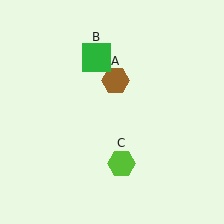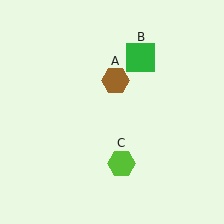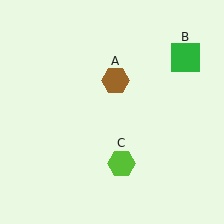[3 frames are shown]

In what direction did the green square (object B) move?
The green square (object B) moved right.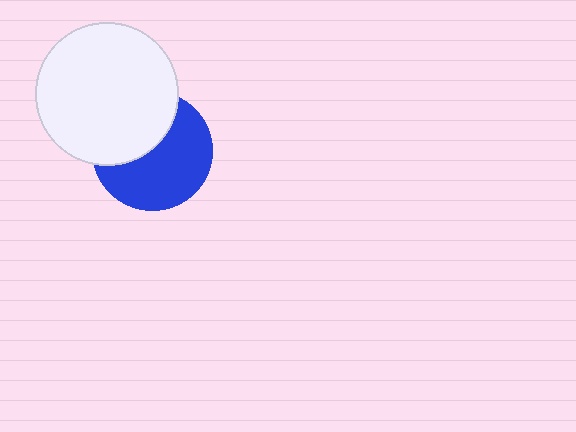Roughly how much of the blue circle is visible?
About half of it is visible (roughly 60%).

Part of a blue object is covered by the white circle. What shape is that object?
It is a circle.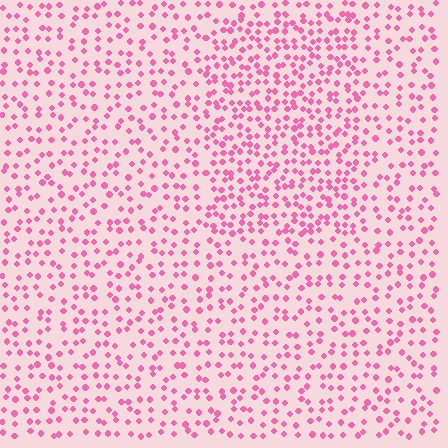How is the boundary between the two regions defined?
The boundary is defined by a change in element density (approximately 1.6x ratio). All elements are the same color, size, and shape.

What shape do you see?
I see a rectangle.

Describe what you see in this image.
The image contains small pink elements arranged at two different densities. A rectangle-shaped region is visible where the elements are more densely packed than the surrounding area.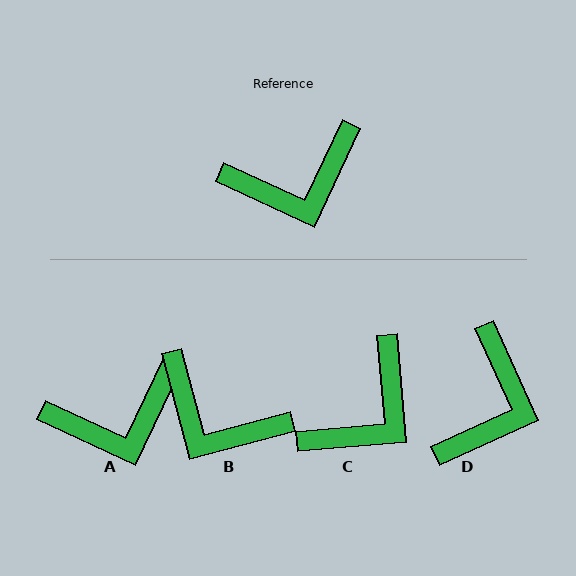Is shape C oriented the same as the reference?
No, it is off by about 30 degrees.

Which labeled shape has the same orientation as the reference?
A.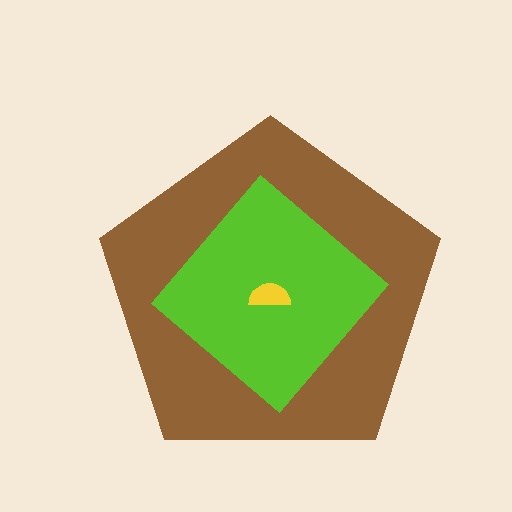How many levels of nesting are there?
3.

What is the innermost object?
The yellow semicircle.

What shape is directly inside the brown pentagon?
The lime diamond.